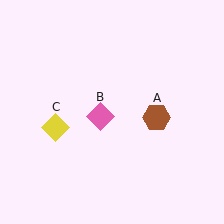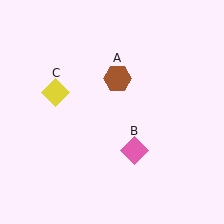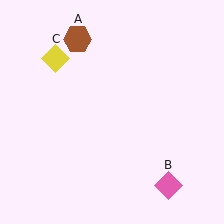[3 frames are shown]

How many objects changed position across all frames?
3 objects changed position: brown hexagon (object A), pink diamond (object B), yellow diamond (object C).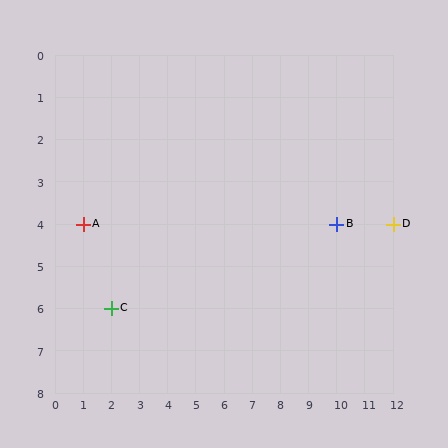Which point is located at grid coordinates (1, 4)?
Point A is at (1, 4).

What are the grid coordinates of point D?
Point D is at grid coordinates (12, 4).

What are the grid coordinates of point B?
Point B is at grid coordinates (10, 4).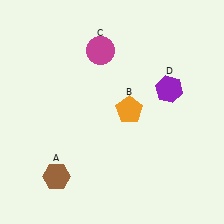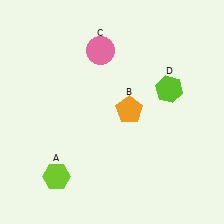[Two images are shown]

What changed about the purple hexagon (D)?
In Image 1, D is purple. In Image 2, it changed to lime.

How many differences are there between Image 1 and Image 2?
There are 3 differences between the two images.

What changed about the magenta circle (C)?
In Image 1, C is magenta. In Image 2, it changed to pink.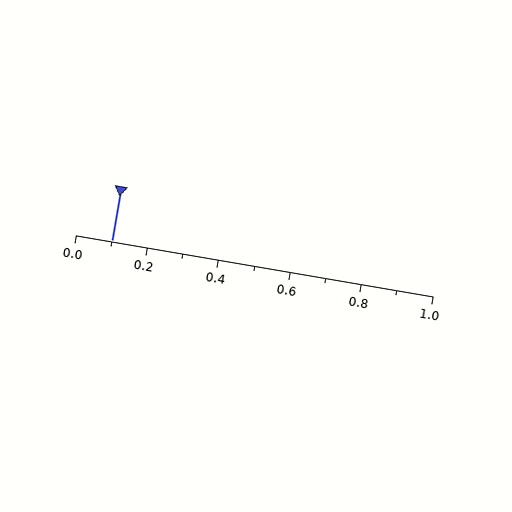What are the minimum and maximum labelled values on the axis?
The axis runs from 0.0 to 1.0.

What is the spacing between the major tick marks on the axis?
The major ticks are spaced 0.2 apart.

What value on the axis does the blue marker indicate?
The marker indicates approximately 0.1.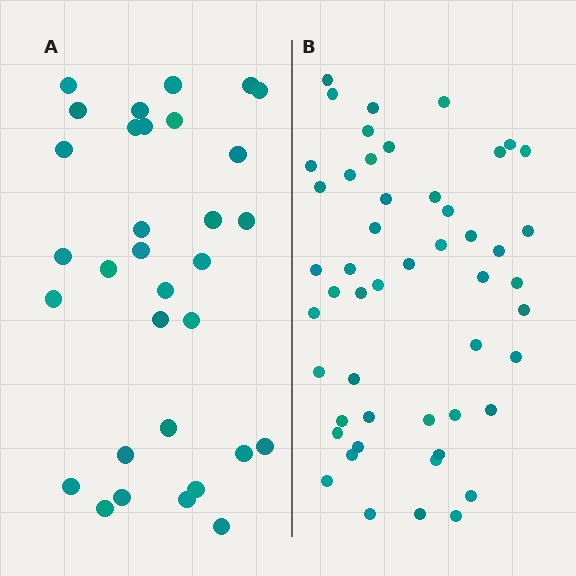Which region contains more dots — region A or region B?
Region B (the right region) has more dots.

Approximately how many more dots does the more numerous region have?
Region B has approximately 20 more dots than region A.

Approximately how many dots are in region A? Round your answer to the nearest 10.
About 30 dots. (The exact count is 32, which rounds to 30.)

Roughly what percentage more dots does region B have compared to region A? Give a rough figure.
About 55% more.